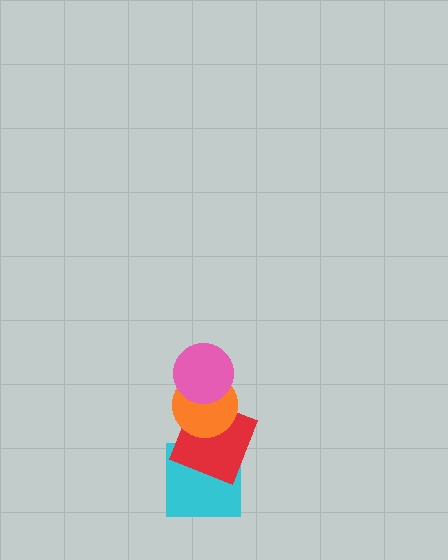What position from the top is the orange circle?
The orange circle is 2nd from the top.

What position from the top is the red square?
The red square is 3rd from the top.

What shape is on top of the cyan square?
The red square is on top of the cyan square.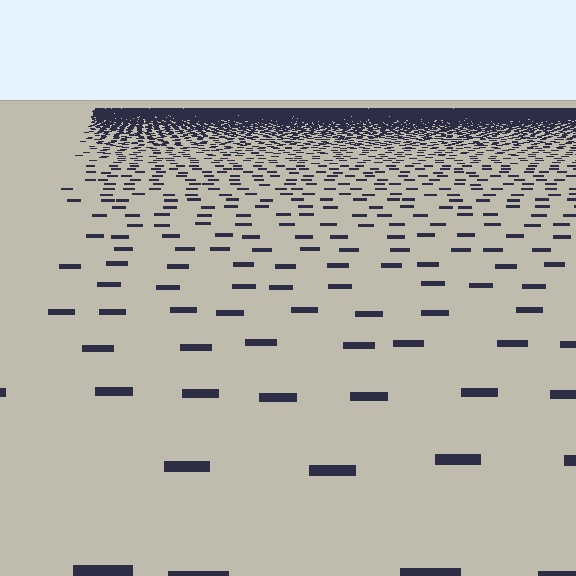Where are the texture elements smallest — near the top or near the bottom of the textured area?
Near the top.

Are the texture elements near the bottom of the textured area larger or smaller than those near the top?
Larger. Near the bottom, elements are closer to the viewer and appear at a bigger on-screen size.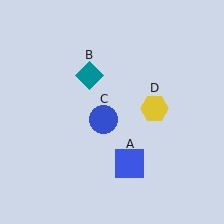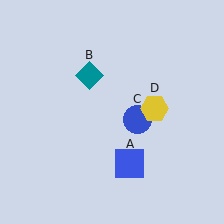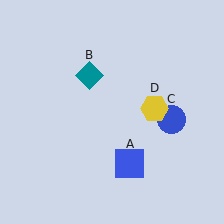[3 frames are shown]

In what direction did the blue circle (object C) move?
The blue circle (object C) moved right.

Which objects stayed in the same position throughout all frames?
Blue square (object A) and teal diamond (object B) and yellow hexagon (object D) remained stationary.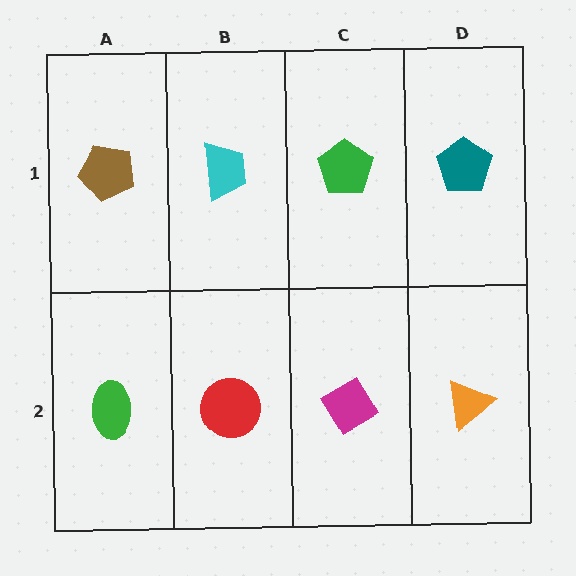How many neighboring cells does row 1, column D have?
2.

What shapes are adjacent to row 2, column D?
A teal pentagon (row 1, column D), a magenta diamond (row 2, column C).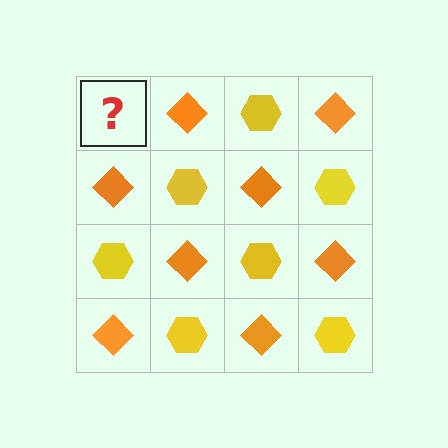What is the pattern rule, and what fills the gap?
The rule is that it alternates yellow hexagon and orange diamond in a checkerboard pattern. The gap should be filled with a yellow hexagon.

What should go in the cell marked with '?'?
The missing cell should contain a yellow hexagon.